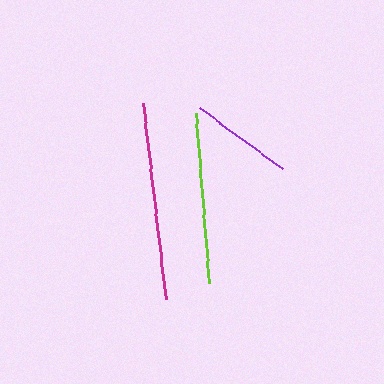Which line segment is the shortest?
The purple line is the shortest at approximately 103 pixels.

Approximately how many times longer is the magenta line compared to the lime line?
The magenta line is approximately 1.2 times the length of the lime line.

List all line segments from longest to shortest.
From longest to shortest: magenta, lime, purple.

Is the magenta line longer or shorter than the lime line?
The magenta line is longer than the lime line.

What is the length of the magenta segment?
The magenta segment is approximately 198 pixels long.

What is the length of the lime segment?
The lime segment is approximately 171 pixels long.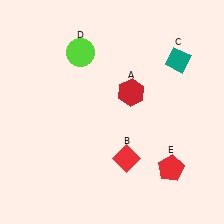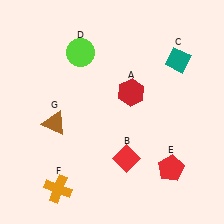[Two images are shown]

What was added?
An orange cross (F), a brown triangle (G) were added in Image 2.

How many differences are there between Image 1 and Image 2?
There are 2 differences between the two images.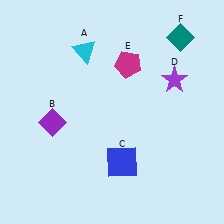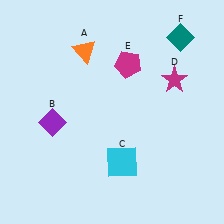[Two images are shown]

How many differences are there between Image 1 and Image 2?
There are 3 differences between the two images.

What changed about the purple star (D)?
In Image 1, D is purple. In Image 2, it changed to magenta.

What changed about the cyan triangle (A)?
In Image 1, A is cyan. In Image 2, it changed to orange.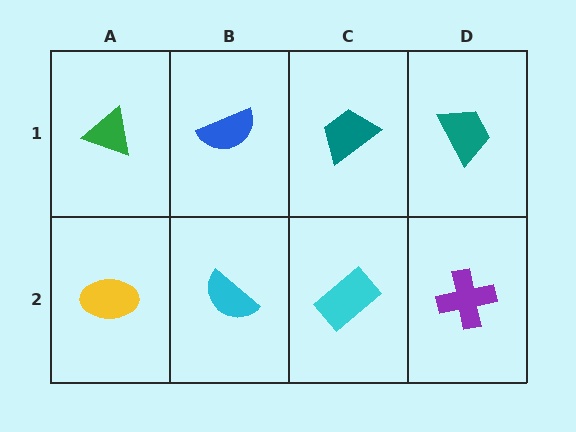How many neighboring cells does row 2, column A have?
2.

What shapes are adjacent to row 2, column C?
A teal trapezoid (row 1, column C), a cyan semicircle (row 2, column B), a purple cross (row 2, column D).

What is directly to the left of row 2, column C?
A cyan semicircle.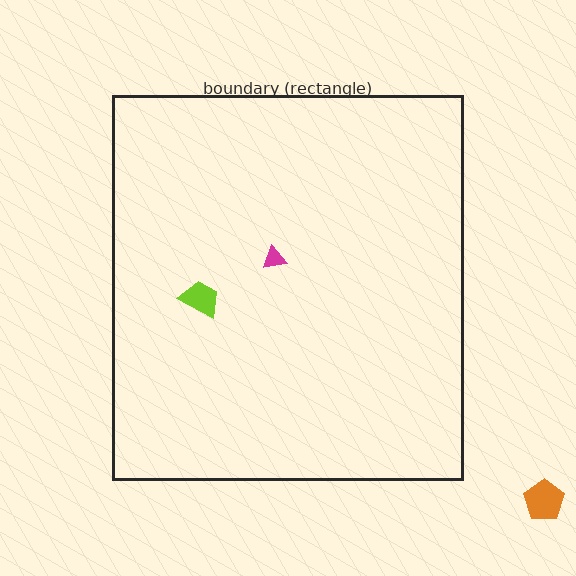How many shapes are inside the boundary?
2 inside, 1 outside.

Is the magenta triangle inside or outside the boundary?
Inside.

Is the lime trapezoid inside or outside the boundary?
Inside.